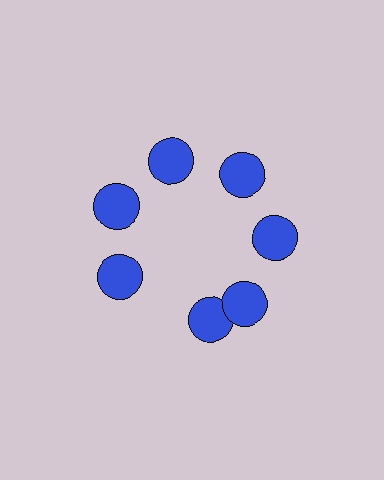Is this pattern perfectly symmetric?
No. The 7 blue circles are arranged in a ring, but one element near the 6 o'clock position is rotated out of alignment along the ring, breaking the 7-fold rotational symmetry.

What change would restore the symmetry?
The symmetry would be restored by rotating it back into even spacing with its neighbors so that all 7 circles sit at equal angles and equal distance from the center.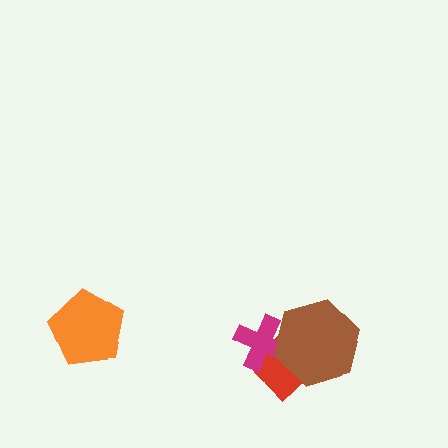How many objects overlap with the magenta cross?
2 objects overlap with the magenta cross.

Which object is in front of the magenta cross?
The brown hexagon is in front of the magenta cross.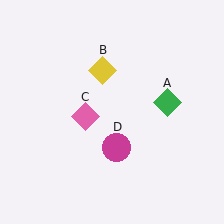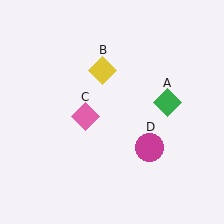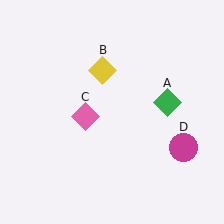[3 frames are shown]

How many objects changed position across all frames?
1 object changed position: magenta circle (object D).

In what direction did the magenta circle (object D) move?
The magenta circle (object D) moved right.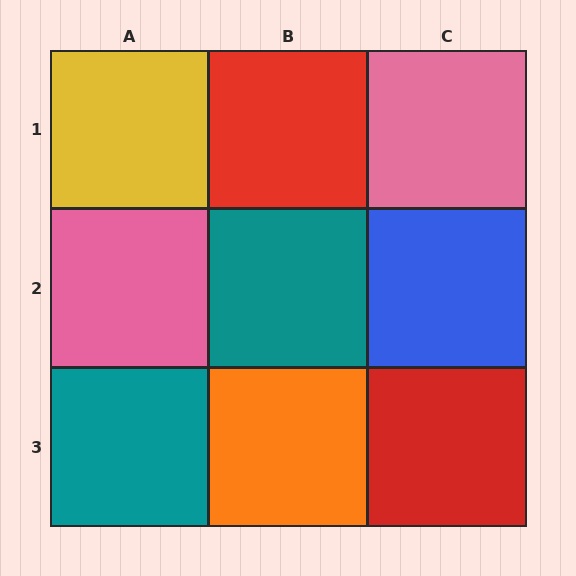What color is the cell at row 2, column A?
Pink.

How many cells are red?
2 cells are red.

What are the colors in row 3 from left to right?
Teal, orange, red.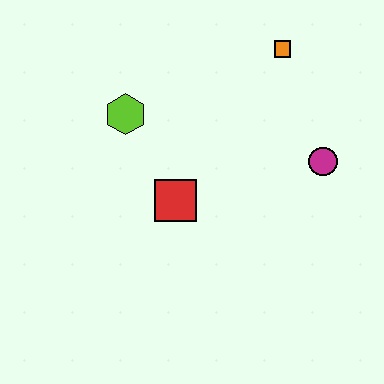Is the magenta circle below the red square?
No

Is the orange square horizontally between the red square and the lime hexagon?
No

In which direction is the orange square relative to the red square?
The orange square is above the red square.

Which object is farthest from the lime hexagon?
The magenta circle is farthest from the lime hexagon.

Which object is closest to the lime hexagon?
The red square is closest to the lime hexagon.